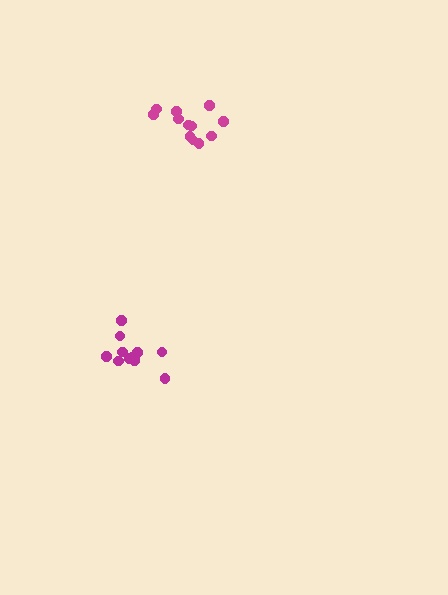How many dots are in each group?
Group 1: 12 dots, Group 2: 11 dots (23 total).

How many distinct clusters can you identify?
There are 2 distinct clusters.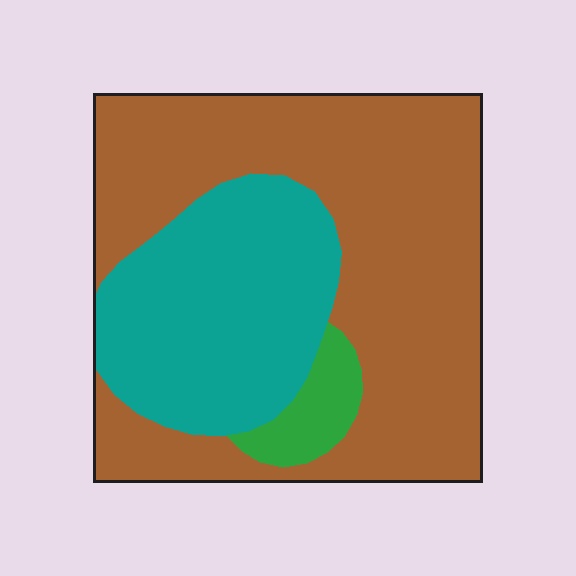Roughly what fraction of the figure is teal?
Teal takes up about one third (1/3) of the figure.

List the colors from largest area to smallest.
From largest to smallest: brown, teal, green.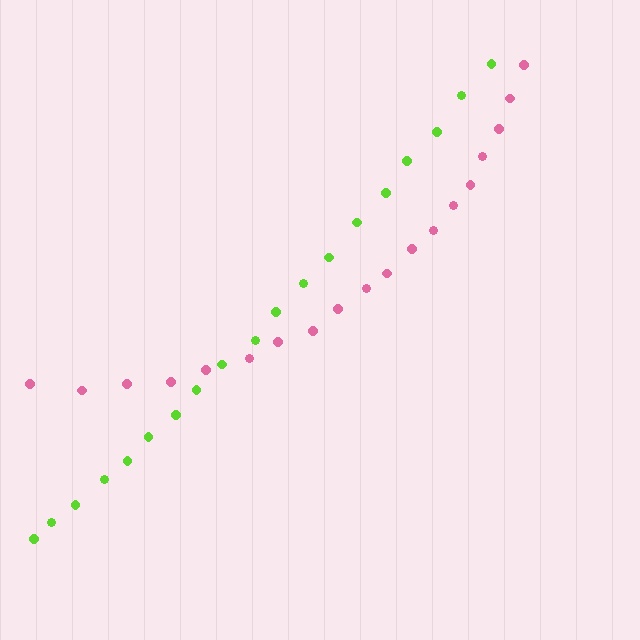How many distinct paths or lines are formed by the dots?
There are 2 distinct paths.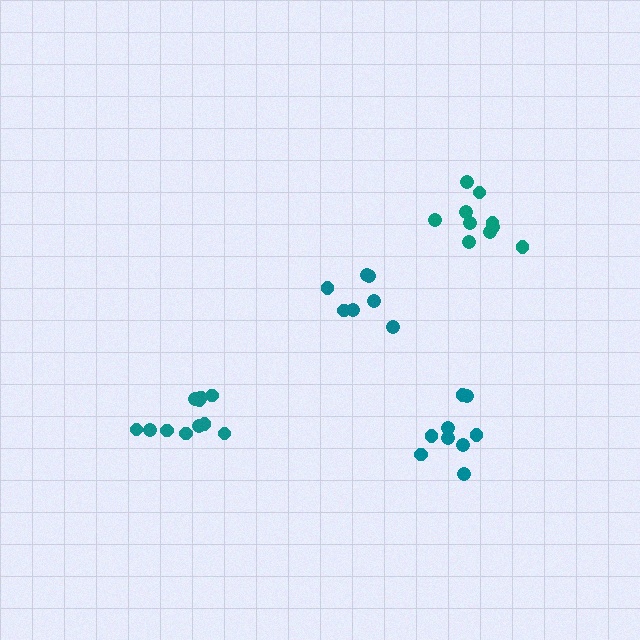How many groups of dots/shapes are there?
There are 4 groups.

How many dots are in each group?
Group 1: 10 dots, Group 2: 7 dots, Group 3: 11 dots, Group 4: 9 dots (37 total).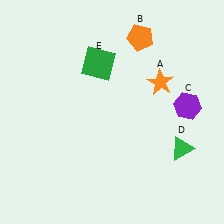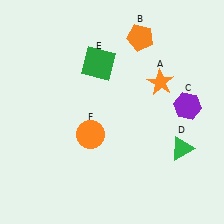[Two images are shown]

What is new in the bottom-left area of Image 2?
An orange circle (F) was added in the bottom-left area of Image 2.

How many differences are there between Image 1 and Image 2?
There is 1 difference between the two images.